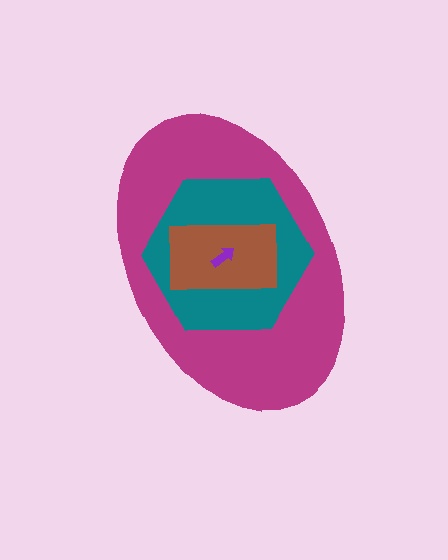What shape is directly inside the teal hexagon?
The brown rectangle.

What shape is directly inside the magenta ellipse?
The teal hexagon.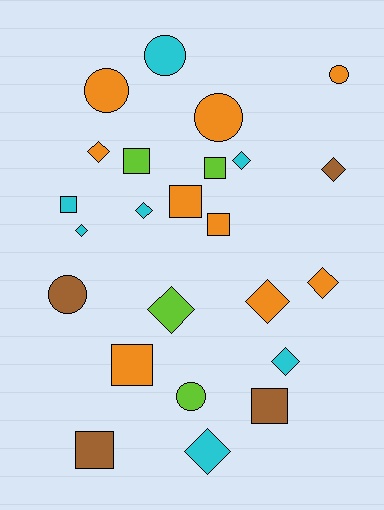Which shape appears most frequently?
Diamond, with 10 objects.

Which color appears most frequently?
Orange, with 9 objects.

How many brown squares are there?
There are 2 brown squares.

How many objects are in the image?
There are 24 objects.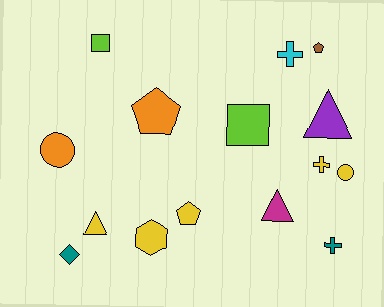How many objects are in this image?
There are 15 objects.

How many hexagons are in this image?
There is 1 hexagon.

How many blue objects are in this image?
There are no blue objects.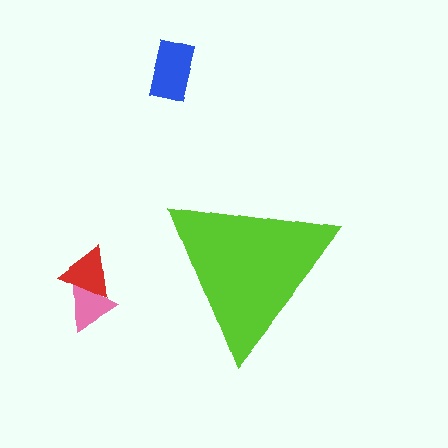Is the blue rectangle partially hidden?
No, the blue rectangle is fully visible.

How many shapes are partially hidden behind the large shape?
0 shapes are partially hidden.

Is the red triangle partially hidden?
No, the red triangle is fully visible.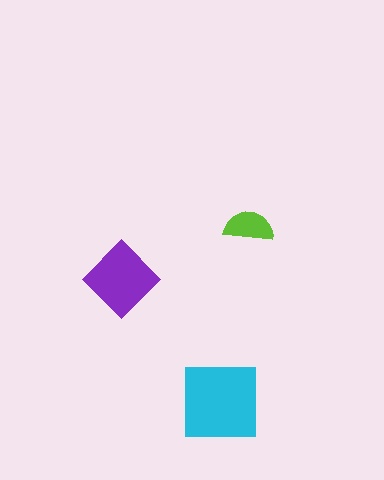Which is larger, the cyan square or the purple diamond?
The cyan square.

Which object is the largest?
The cyan square.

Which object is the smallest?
The lime semicircle.